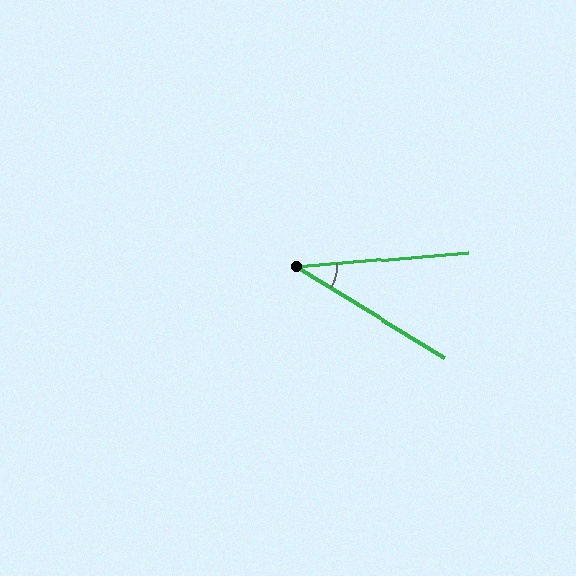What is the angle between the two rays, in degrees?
Approximately 36 degrees.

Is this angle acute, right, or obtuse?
It is acute.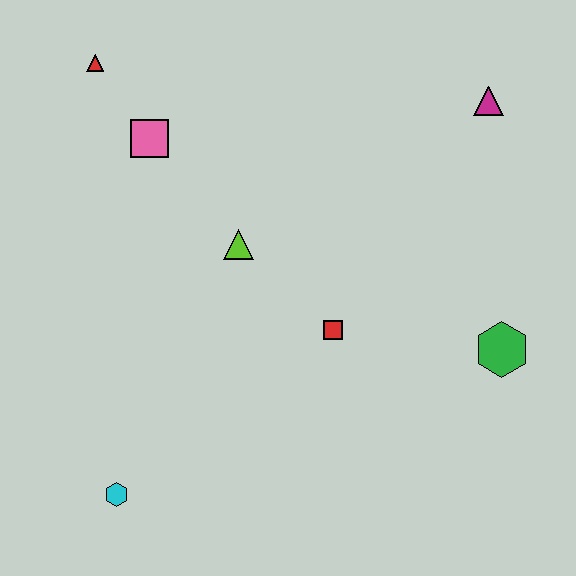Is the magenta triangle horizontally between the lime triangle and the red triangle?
No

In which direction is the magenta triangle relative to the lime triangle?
The magenta triangle is to the right of the lime triangle.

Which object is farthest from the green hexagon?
The red triangle is farthest from the green hexagon.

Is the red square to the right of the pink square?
Yes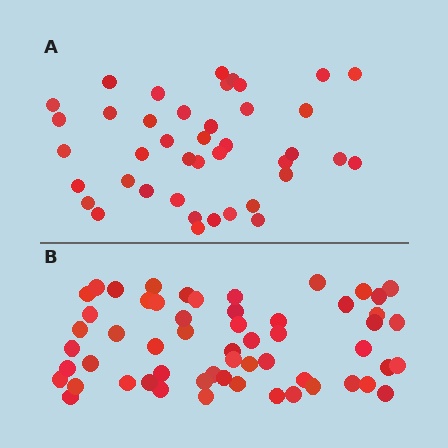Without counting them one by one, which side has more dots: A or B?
Region B (the bottom region) has more dots.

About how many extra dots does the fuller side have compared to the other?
Region B has approximately 15 more dots than region A.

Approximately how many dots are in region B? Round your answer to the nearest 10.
About 60 dots. (The exact count is 57, which rounds to 60.)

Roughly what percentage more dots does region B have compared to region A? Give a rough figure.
About 40% more.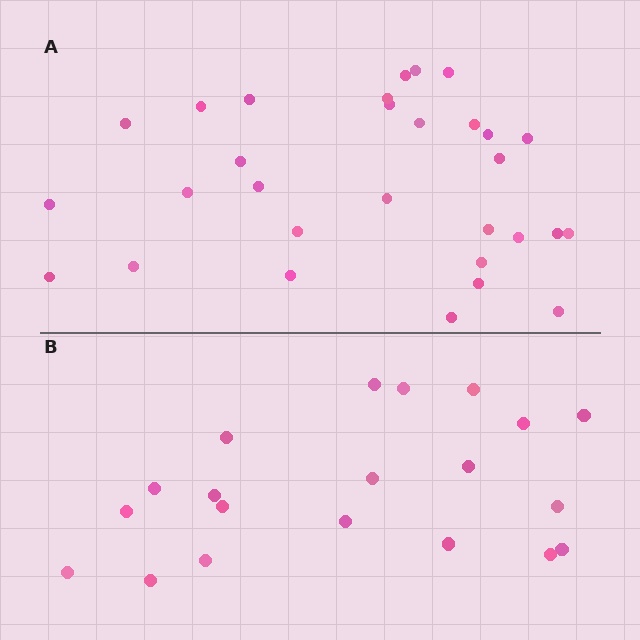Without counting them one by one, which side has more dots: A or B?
Region A (the top region) has more dots.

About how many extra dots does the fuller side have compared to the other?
Region A has roughly 10 or so more dots than region B.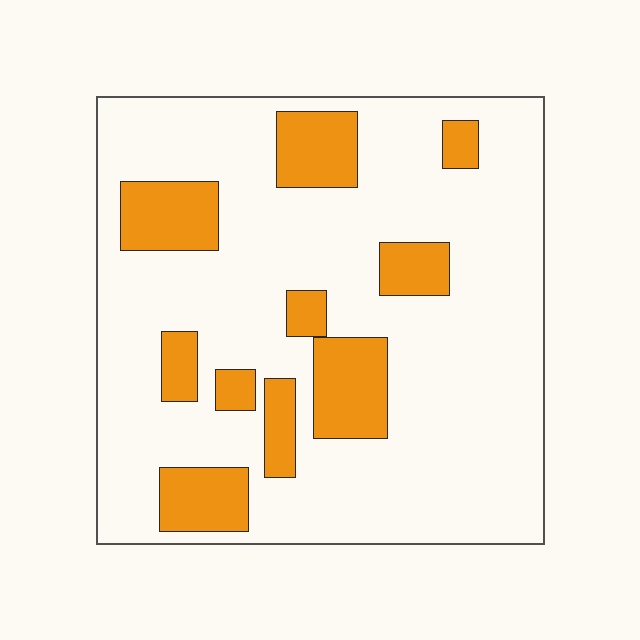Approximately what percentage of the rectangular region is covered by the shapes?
Approximately 20%.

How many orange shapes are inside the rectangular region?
10.